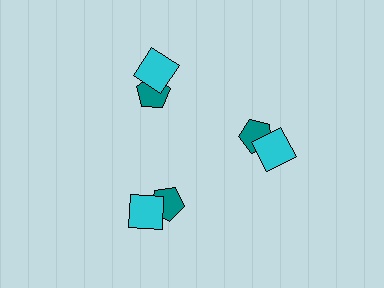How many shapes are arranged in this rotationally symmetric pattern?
There are 6 shapes, arranged in 3 groups of 2.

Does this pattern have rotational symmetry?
Yes, this pattern has 3-fold rotational symmetry. It looks the same after rotating 120 degrees around the center.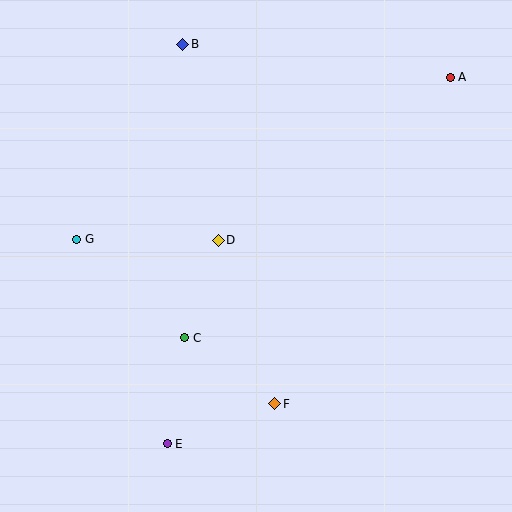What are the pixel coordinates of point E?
Point E is at (167, 444).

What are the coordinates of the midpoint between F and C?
The midpoint between F and C is at (230, 371).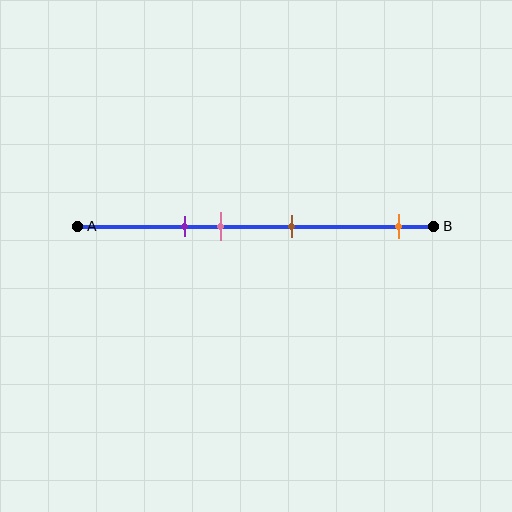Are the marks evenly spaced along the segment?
No, the marks are not evenly spaced.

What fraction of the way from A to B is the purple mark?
The purple mark is approximately 30% (0.3) of the way from A to B.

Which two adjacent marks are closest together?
The purple and pink marks are the closest adjacent pair.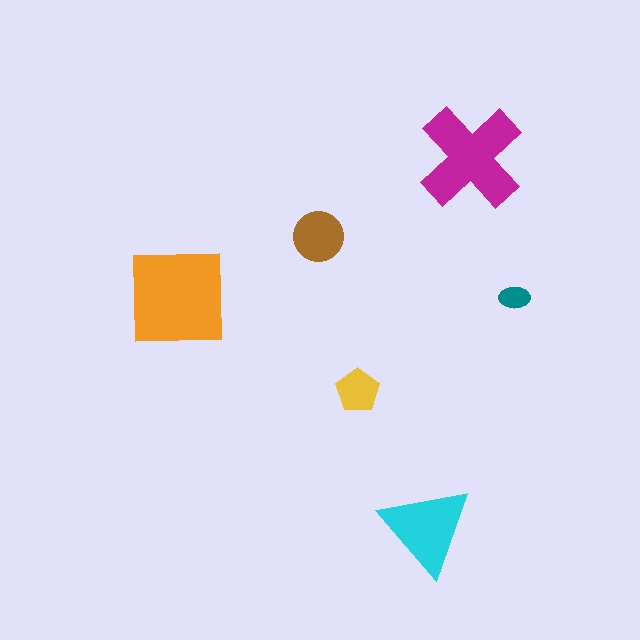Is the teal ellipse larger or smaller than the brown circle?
Smaller.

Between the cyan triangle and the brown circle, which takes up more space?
The cyan triangle.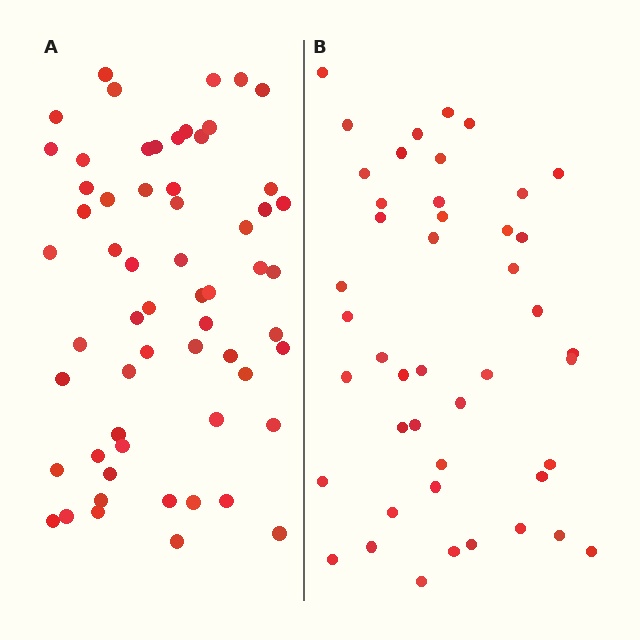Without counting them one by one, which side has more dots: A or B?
Region A (the left region) has more dots.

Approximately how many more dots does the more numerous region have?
Region A has approximately 15 more dots than region B.